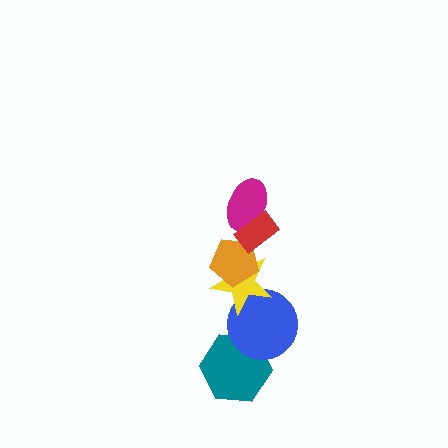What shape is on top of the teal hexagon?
The blue circle is on top of the teal hexagon.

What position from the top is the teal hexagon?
The teal hexagon is 6th from the top.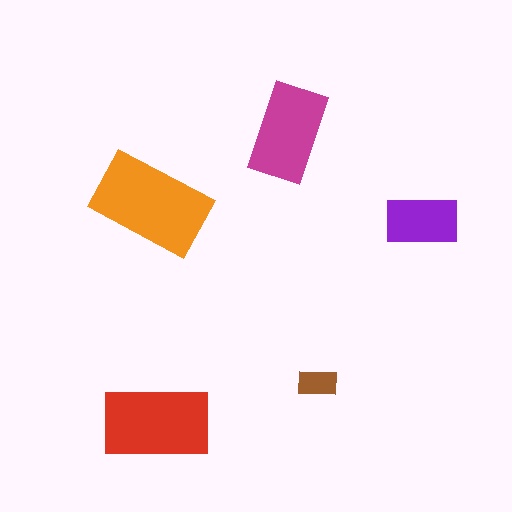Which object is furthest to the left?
The orange rectangle is leftmost.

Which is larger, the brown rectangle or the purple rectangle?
The purple one.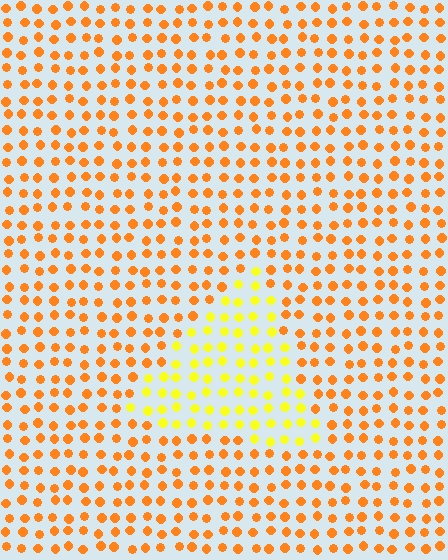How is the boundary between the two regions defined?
The boundary is defined purely by a slight shift in hue (about 35 degrees). Spacing, size, and orientation are identical on both sides.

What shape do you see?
I see a triangle.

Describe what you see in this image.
The image is filled with small orange elements in a uniform arrangement. A triangle-shaped region is visible where the elements are tinted to a slightly different hue, forming a subtle color boundary.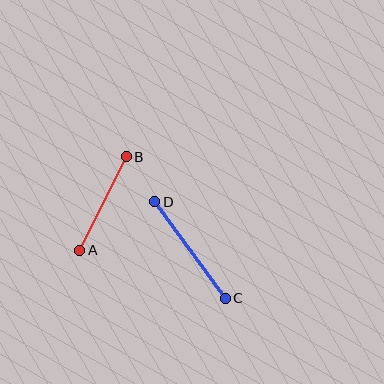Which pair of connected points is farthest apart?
Points C and D are farthest apart.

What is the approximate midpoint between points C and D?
The midpoint is at approximately (190, 250) pixels.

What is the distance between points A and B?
The distance is approximately 104 pixels.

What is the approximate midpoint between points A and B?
The midpoint is at approximately (103, 204) pixels.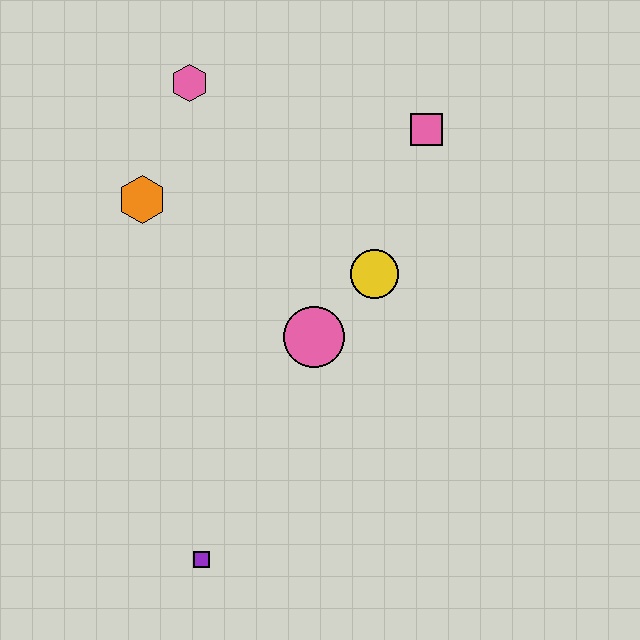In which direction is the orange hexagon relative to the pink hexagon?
The orange hexagon is below the pink hexagon.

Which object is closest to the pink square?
The yellow circle is closest to the pink square.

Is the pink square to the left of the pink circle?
No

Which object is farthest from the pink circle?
The pink hexagon is farthest from the pink circle.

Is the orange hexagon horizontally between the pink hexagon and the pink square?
No